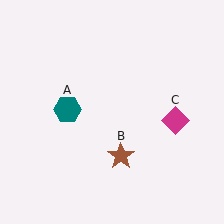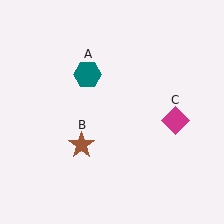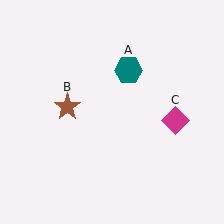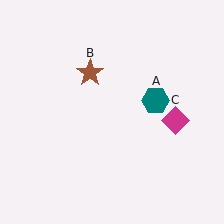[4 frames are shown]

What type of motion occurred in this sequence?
The teal hexagon (object A), brown star (object B) rotated clockwise around the center of the scene.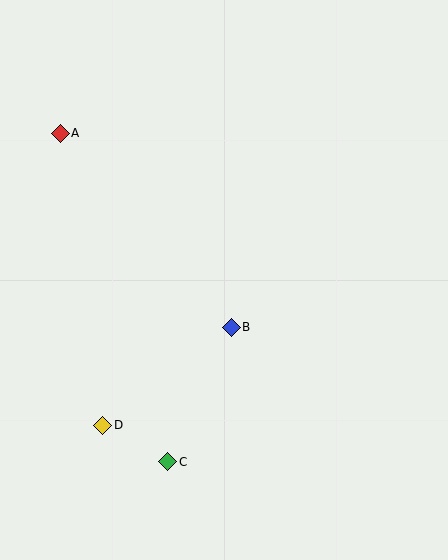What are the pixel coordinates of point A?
Point A is at (60, 133).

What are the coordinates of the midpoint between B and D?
The midpoint between B and D is at (167, 376).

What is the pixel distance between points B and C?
The distance between B and C is 149 pixels.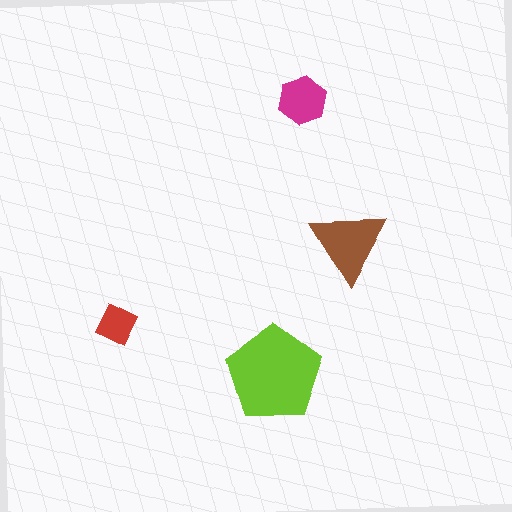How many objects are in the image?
There are 4 objects in the image.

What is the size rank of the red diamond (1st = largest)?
4th.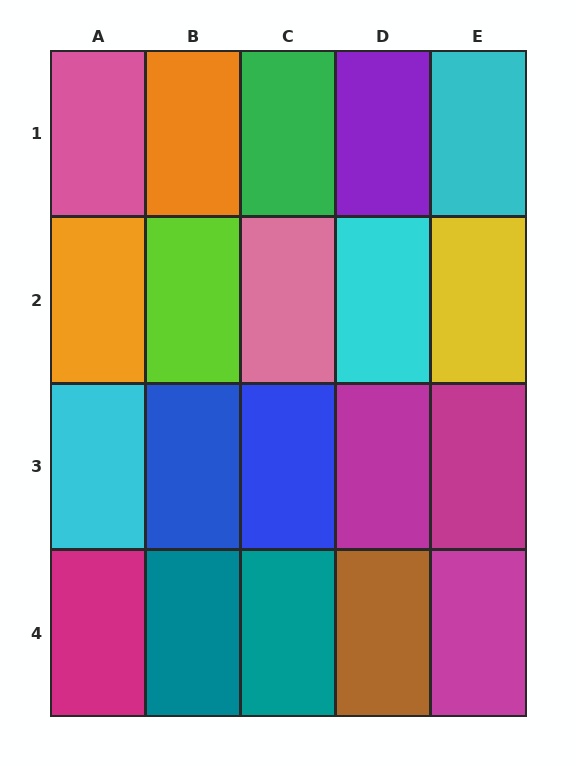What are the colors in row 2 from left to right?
Orange, lime, pink, cyan, yellow.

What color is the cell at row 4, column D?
Brown.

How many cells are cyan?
3 cells are cyan.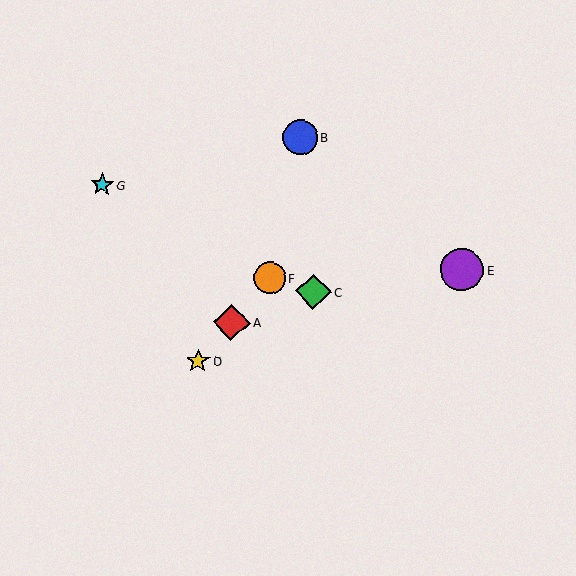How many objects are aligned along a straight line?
3 objects (A, D, F) are aligned along a straight line.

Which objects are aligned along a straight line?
Objects A, D, F are aligned along a straight line.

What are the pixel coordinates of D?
Object D is at (198, 361).